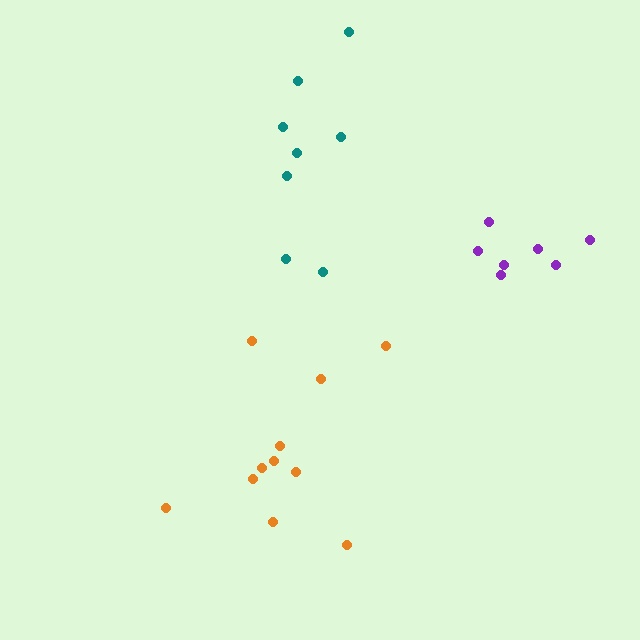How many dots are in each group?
Group 1: 11 dots, Group 2: 7 dots, Group 3: 8 dots (26 total).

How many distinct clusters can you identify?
There are 3 distinct clusters.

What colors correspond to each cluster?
The clusters are colored: orange, purple, teal.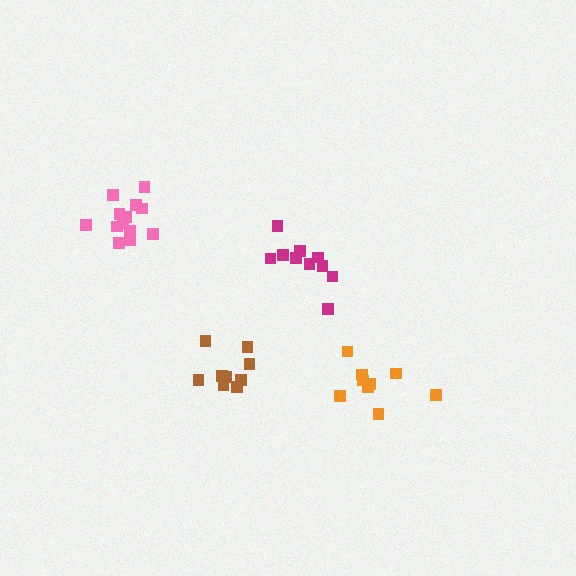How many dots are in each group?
Group 1: 10 dots, Group 2: 13 dots, Group 3: 9 dots, Group 4: 9 dots (41 total).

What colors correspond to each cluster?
The clusters are colored: magenta, pink, orange, brown.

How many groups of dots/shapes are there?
There are 4 groups.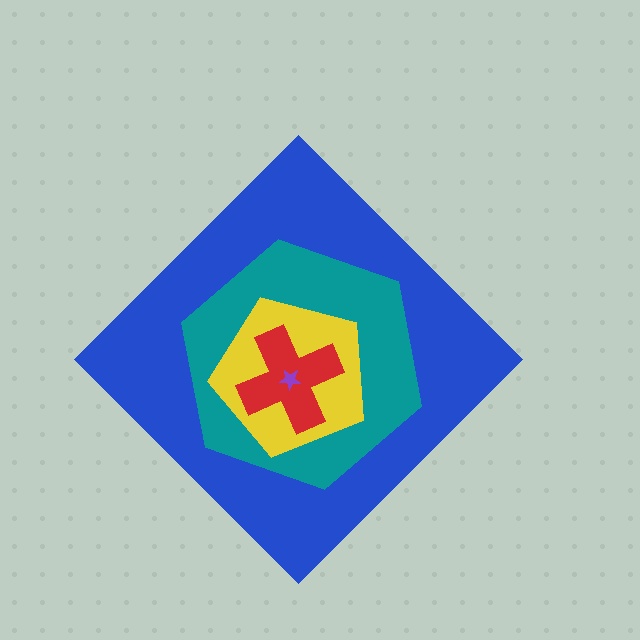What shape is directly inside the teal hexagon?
The yellow pentagon.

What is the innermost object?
The purple star.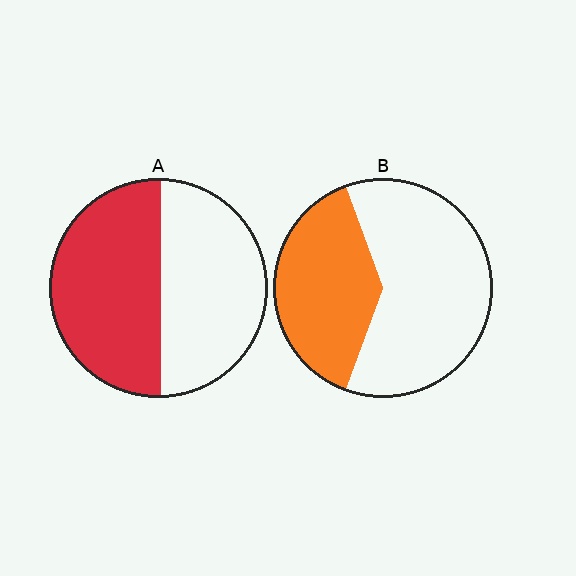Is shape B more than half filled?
No.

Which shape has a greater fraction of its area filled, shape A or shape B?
Shape A.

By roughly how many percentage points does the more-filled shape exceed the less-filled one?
By roughly 15 percentage points (A over B).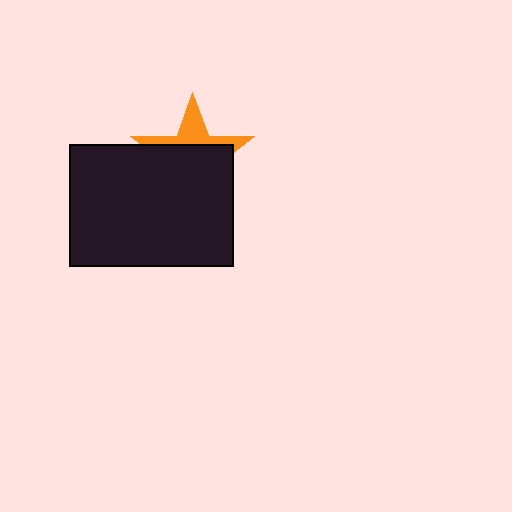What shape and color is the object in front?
The object in front is a black rectangle.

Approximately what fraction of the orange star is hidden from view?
Roughly 67% of the orange star is hidden behind the black rectangle.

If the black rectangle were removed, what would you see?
You would see the complete orange star.